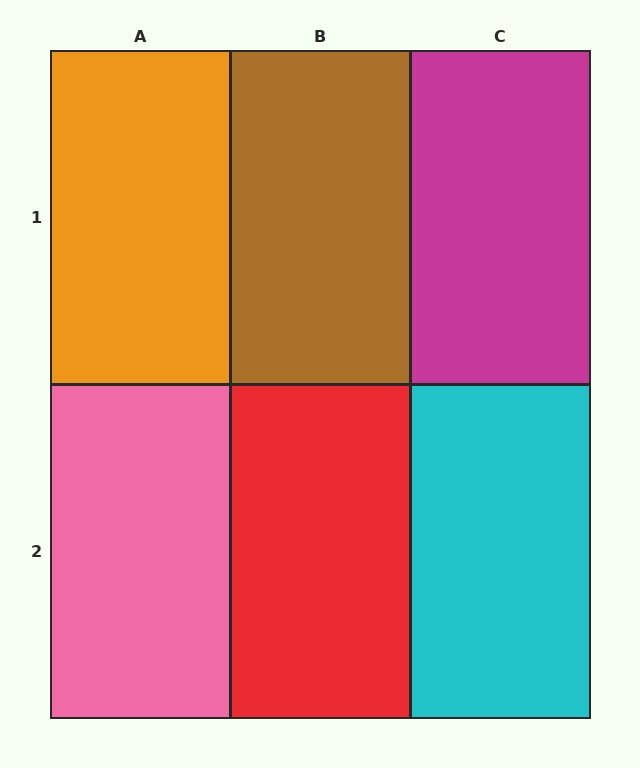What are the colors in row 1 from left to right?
Orange, brown, magenta.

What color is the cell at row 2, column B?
Red.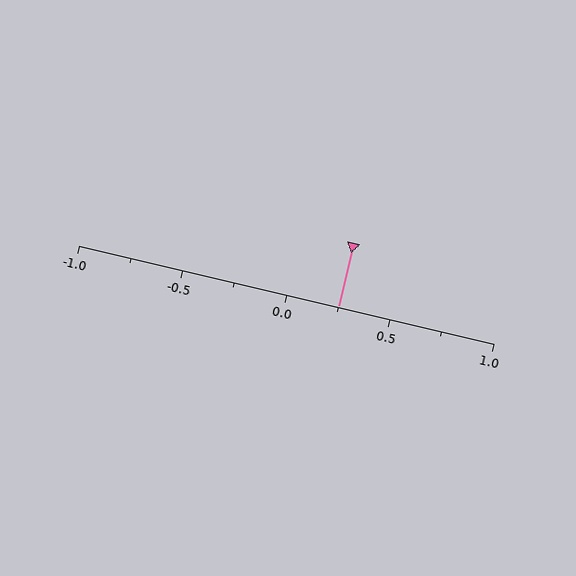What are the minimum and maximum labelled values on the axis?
The axis runs from -1.0 to 1.0.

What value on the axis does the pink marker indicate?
The marker indicates approximately 0.25.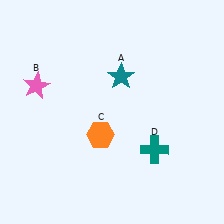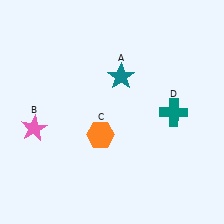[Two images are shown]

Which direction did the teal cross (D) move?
The teal cross (D) moved up.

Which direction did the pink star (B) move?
The pink star (B) moved down.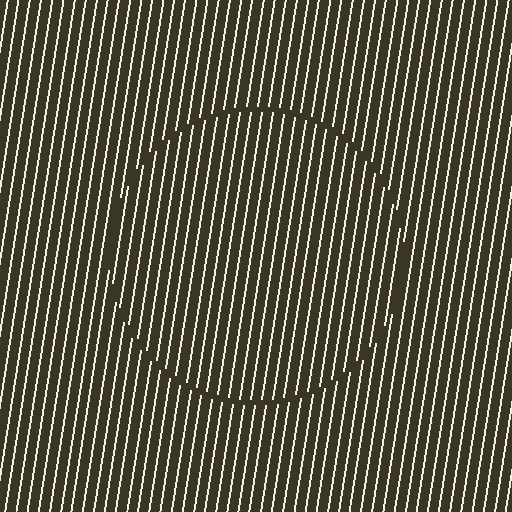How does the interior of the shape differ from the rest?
The interior of the shape contains the same grating, shifted by half a period — the contour is defined by the phase discontinuity where line-ends from the inner and outer gratings abut.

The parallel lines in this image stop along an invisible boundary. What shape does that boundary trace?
An illusory circle. The interior of the shape contains the same grating, shifted by half a period — the contour is defined by the phase discontinuity where line-ends from the inner and outer gratings abut.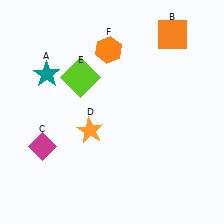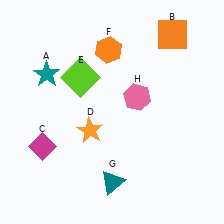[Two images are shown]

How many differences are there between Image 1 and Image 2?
There are 2 differences between the two images.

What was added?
A teal triangle (G), a pink hexagon (H) were added in Image 2.